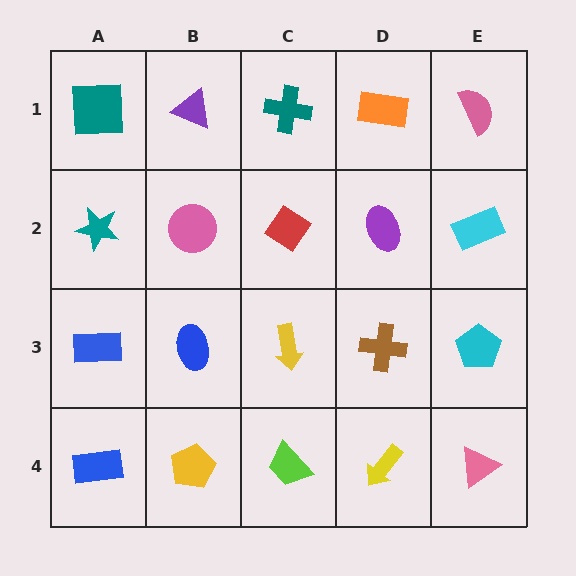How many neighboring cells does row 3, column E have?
3.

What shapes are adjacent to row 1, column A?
A teal star (row 2, column A), a purple triangle (row 1, column B).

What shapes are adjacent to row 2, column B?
A purple triangle (row 1, column B), a blue ellipse (row 3, column B), a teal star (row 2, column A), a red diamond (row 2, column C).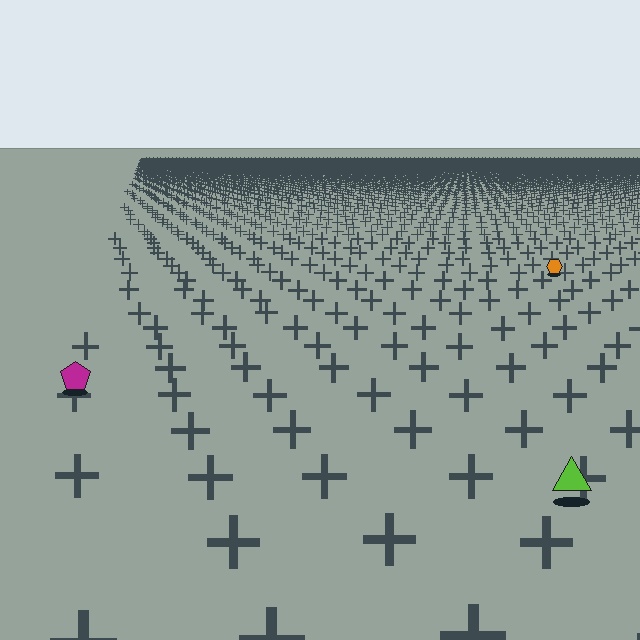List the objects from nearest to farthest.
From nearest to farthest: the lime triangle, the magenta pentagon, the orange hexagon.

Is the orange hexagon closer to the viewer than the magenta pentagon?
No. The magenta pentagon is closer — you can tell from the texture gradient: the ground texture is coarser near it.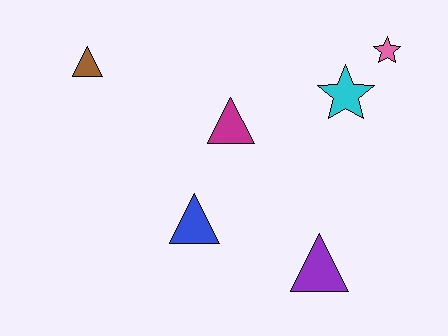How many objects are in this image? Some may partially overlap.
There are 6 objects.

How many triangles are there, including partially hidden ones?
There are 4 triangles.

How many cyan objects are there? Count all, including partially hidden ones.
There is 1 cyan object.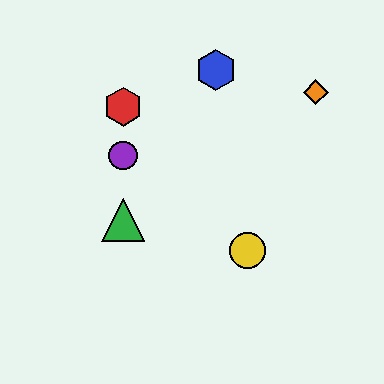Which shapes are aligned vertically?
The red hexagon, the green triangle, the purple circle are aligned vertically.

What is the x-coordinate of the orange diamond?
The orange diamond is at x≈316.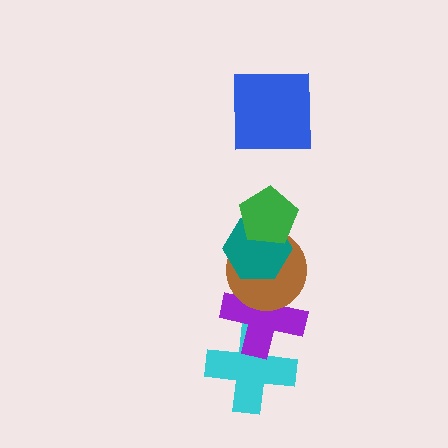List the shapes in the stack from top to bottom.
From top to bottom: the blue square, the green pentagon, the teal hexagon, the brown circle, the purple cross, the cyan cross.